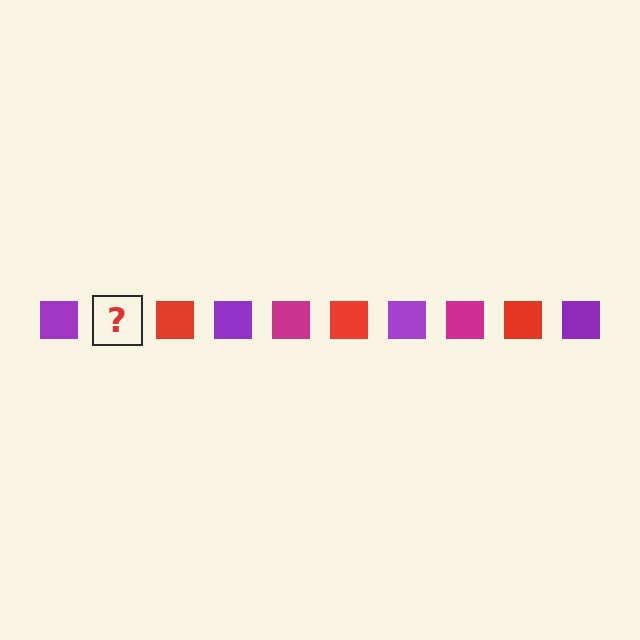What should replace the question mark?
The question mark should be replaced with a magenta square.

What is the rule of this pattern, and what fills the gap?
The rule is that the pattern cycles through purple, magenta, red squares. The gap should be filled with a magenta square.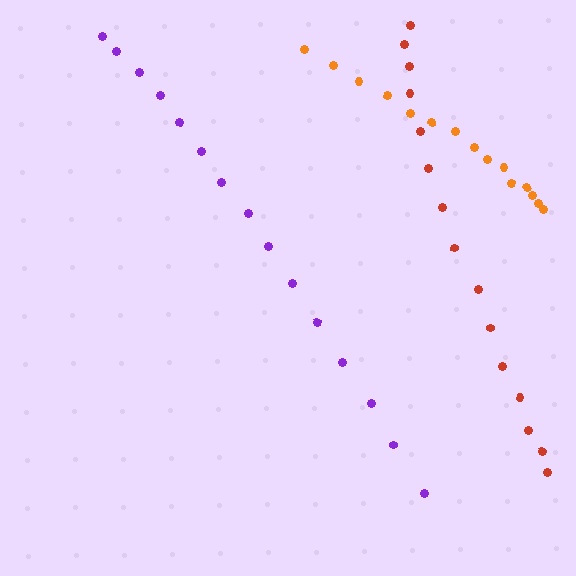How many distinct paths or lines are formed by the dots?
There are 3 distinct paths.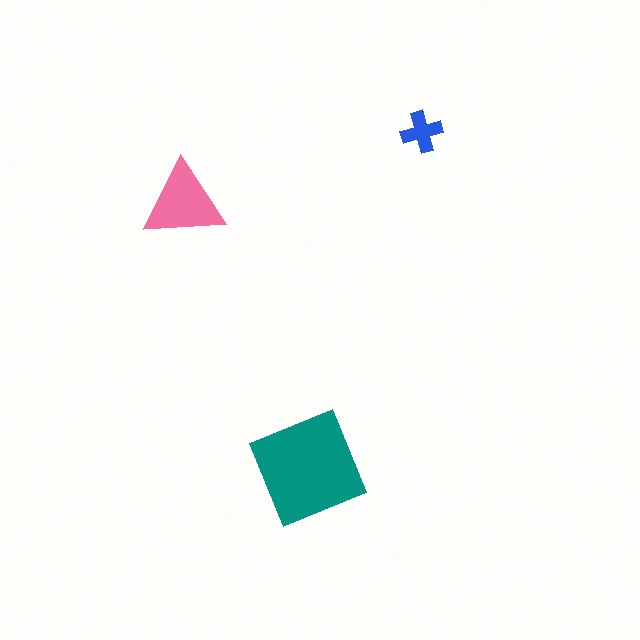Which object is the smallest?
The blue cross.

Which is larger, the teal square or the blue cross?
The teal square.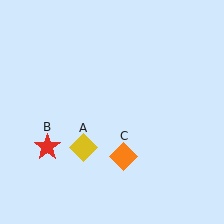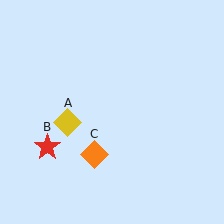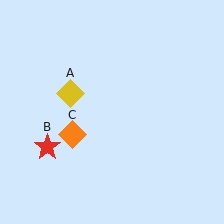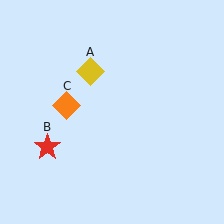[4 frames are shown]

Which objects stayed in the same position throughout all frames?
Red star (object B) remained stationary.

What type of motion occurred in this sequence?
The yellow diamond (object A), orange diamond (object C) rotated clockwise around the center of the scene.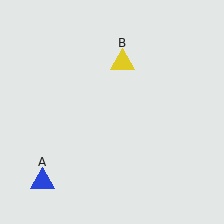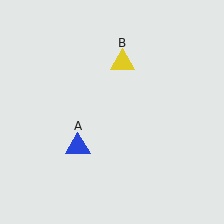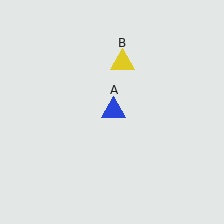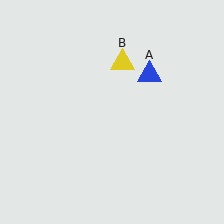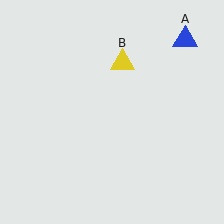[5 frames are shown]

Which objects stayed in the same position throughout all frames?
Yellow triangle (object B) remained stationary.